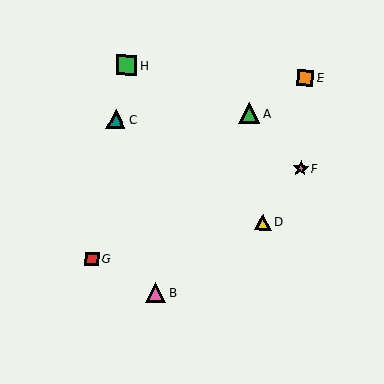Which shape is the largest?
The green triangle (labeled A) is the largest.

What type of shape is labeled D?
Shape D is a yellow triangle.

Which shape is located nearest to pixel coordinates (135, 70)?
The green square (labeled H) at (126, 65) is nearest to that location.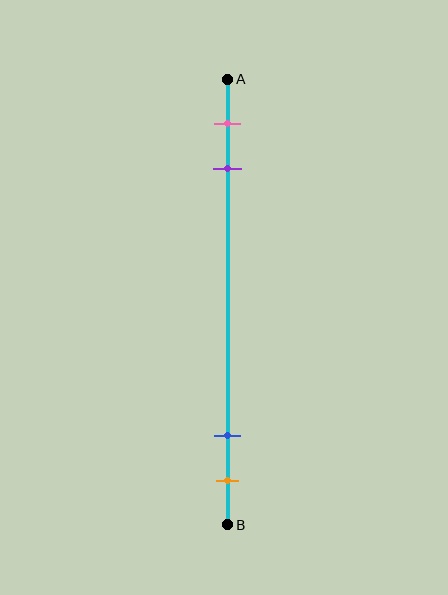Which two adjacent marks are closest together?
The blue and orange marks are the closest adjacent pair.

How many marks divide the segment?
There are 4 marks dividing the segment.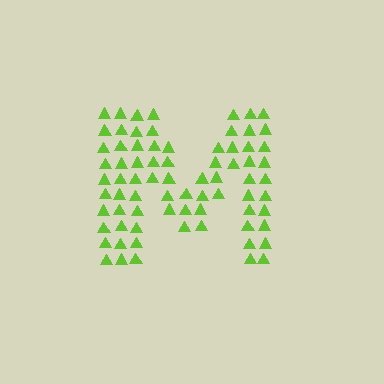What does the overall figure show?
The overall figure shows the letter M.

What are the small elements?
The small elements are triangles.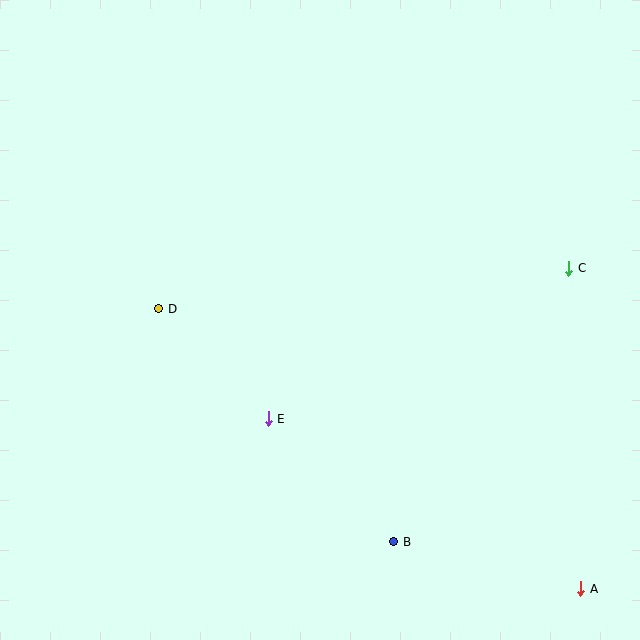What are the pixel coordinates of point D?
Point D is at (159, 309).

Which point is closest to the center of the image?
Point E at (268, 419) is closest to the center.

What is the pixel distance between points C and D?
The distance between C and D is 412 pixels.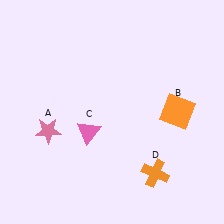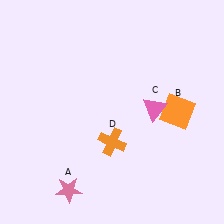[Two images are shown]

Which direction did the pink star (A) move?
The pink star (A) moved down.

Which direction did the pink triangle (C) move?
The pink triangle (C) moved right.